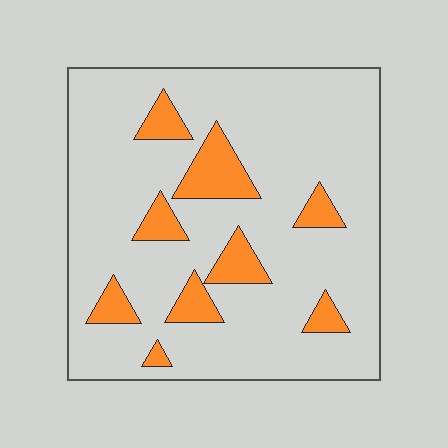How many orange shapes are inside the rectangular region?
9.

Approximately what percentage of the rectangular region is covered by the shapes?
Approximately 15%.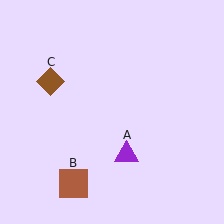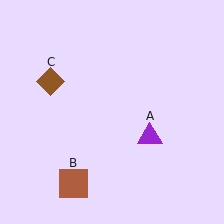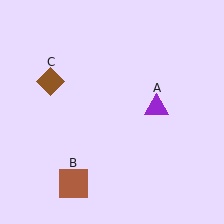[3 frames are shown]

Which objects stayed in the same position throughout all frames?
Brown square (object B) and brown diamond (object C) remained stationary.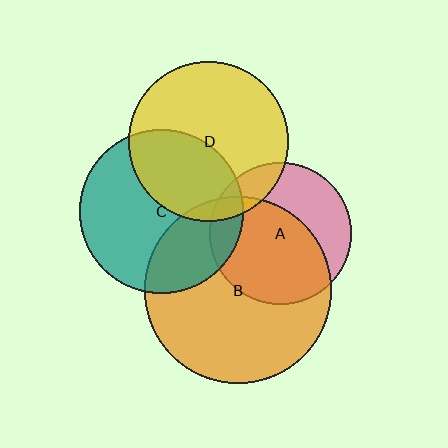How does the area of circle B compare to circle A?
Approximately 1.7 times.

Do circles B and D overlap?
Yes.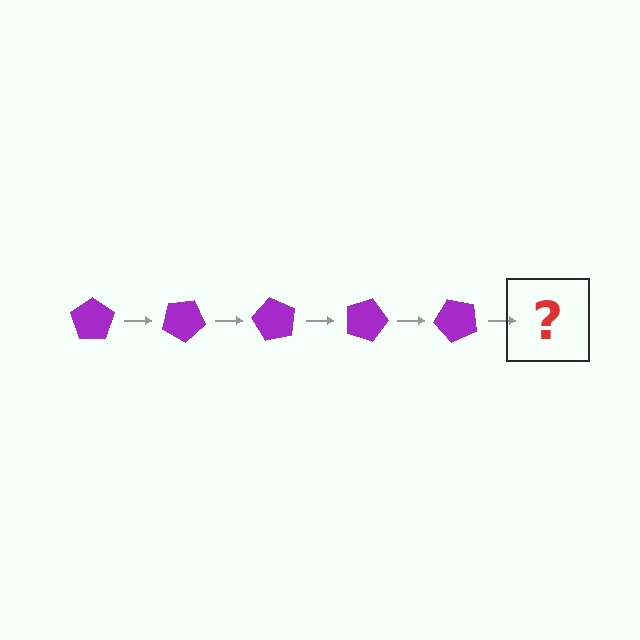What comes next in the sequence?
The next element should be a purple pentagon rotated 150 degrees.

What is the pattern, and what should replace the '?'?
The pattern is that the pentagon rotates 30 degrees each step. The '?' should be a purple pentagon rotated 150 degrees.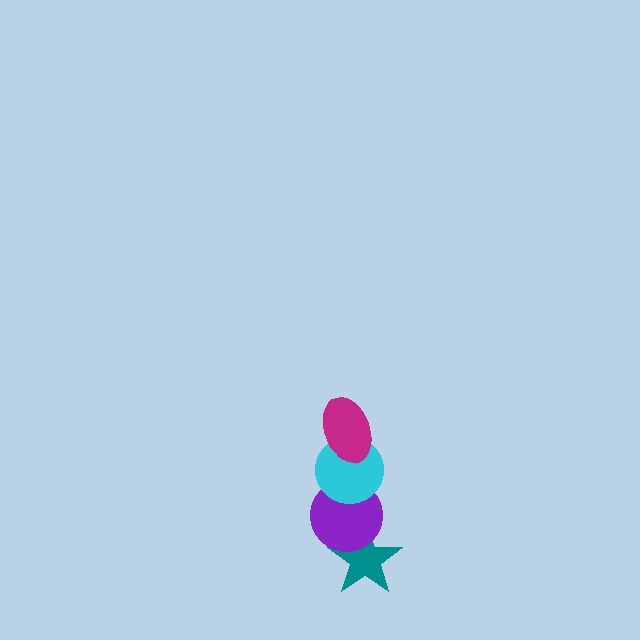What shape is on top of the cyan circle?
The magenta ellipse is on top of the cyan circle.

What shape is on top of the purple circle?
The cyan circle is on top of the purple circle.